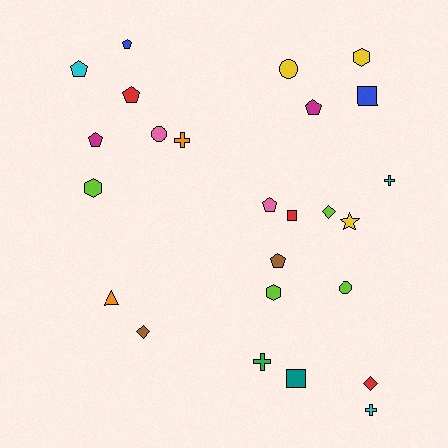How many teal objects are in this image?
There is 1 teal object.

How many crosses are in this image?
There are 4 crosses.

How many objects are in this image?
There are 25 objects.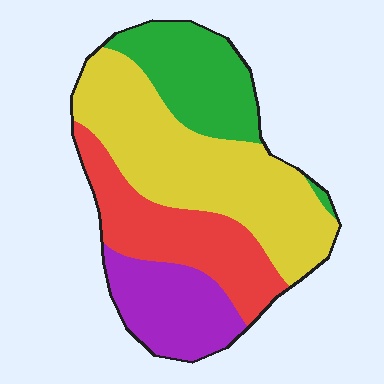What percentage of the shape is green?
Green covers about 20% of the shape.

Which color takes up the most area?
Yellow, at roughly 40%.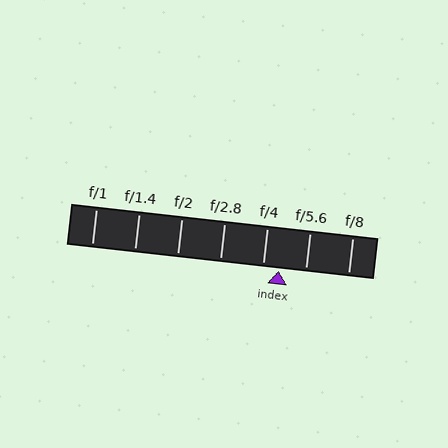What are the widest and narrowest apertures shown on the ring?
The widest aperture shown is f/1 and the narrowest is f/8.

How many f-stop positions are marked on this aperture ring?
There are 7 f-stop positions marked.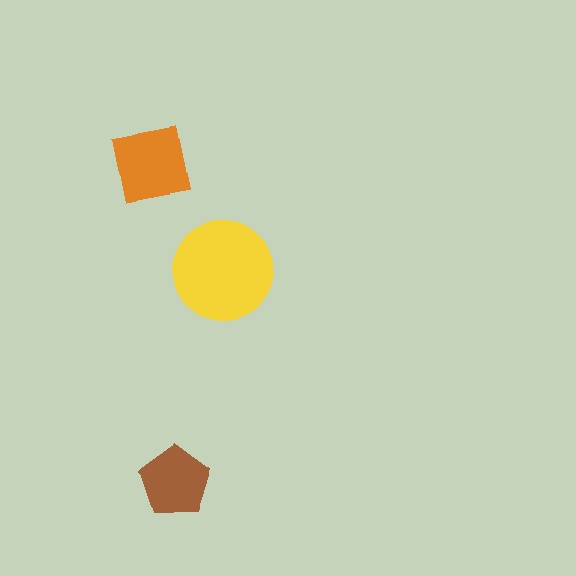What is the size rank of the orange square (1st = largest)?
2nd.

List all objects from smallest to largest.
The brown pentagon, the orange square, the yellow circle.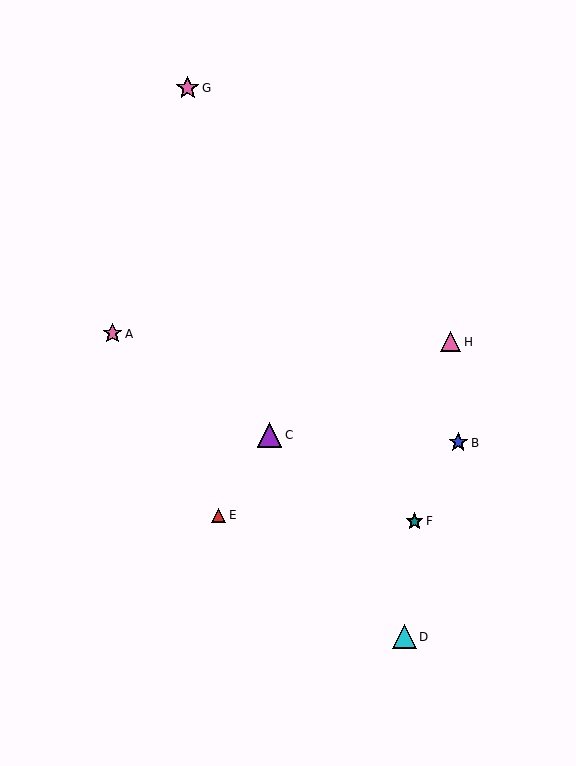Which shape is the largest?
The purple triangle (labeled C) is the largest.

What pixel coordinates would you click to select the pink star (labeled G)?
Click at (188, 88) to select the pink star G.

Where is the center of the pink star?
The center of the pink star is at (188, 88).